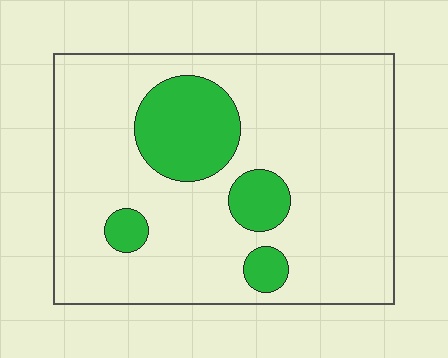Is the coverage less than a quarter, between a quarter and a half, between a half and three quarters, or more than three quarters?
Less than a quarter.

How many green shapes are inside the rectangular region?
4.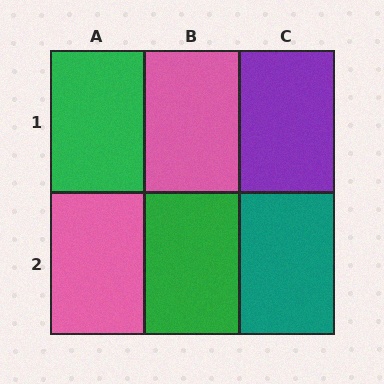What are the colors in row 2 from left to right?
Pink, green, teal.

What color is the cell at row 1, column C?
Purple.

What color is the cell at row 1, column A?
Green.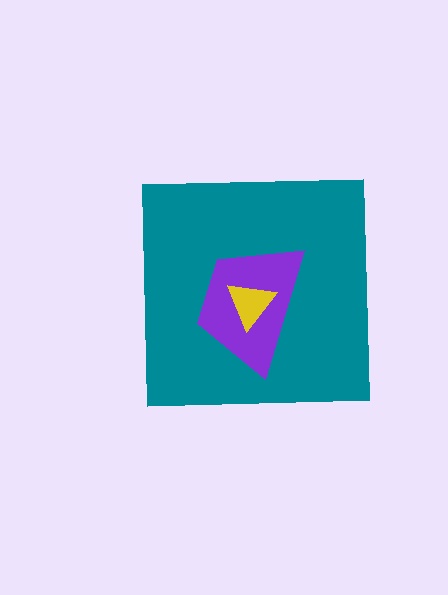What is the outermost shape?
The teal square.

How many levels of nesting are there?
3.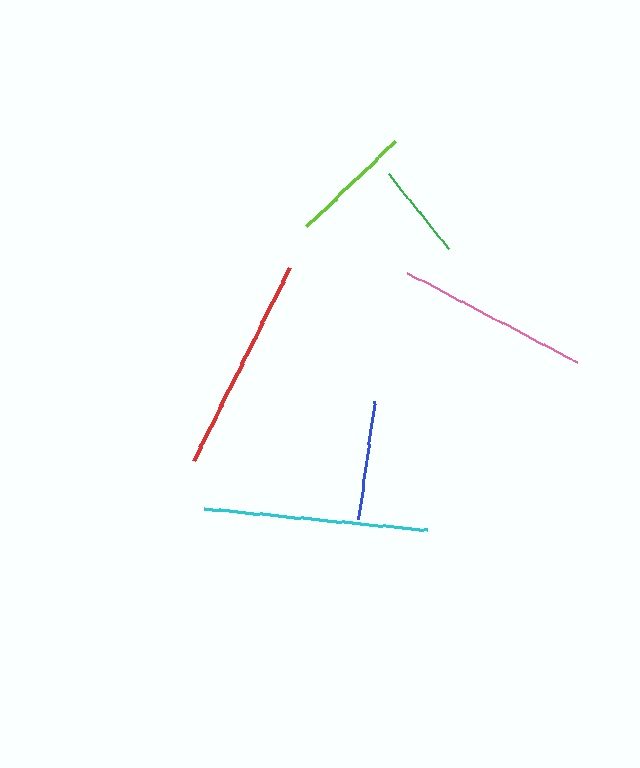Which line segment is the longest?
The cyan line is the longest at approximately 223 pixels.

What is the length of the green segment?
The green segment is approximately 96 pixels long.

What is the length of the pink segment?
The pink segment is approximately 191 pixels long.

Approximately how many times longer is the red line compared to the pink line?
The red line is approximately 1.1 times the length of the pink line.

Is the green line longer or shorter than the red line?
The red line is longer than the green line.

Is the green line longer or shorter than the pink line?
The pink line is longer than the green line.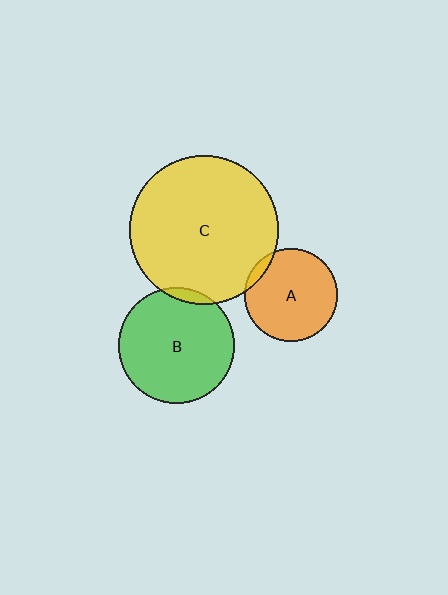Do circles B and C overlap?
Yes.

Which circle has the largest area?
Circle C (yellow).